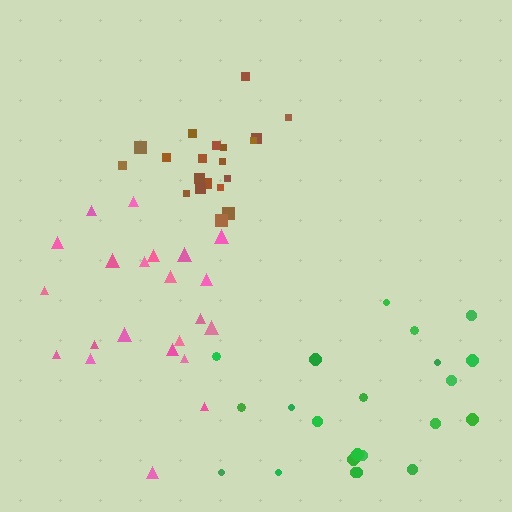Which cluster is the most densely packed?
Brown.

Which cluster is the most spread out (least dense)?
Green.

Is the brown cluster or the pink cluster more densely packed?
Brown.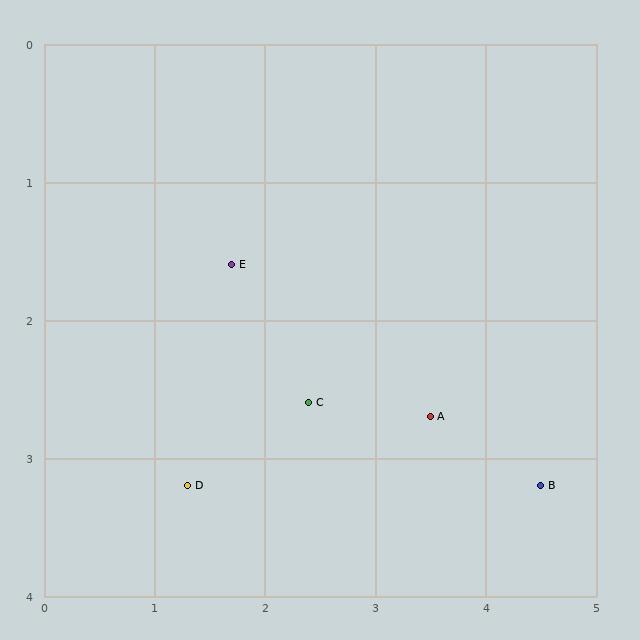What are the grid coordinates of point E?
Point E is at approximately (1.7, 1.6).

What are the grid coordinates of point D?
Point D is at approximately (1.3, 3.2).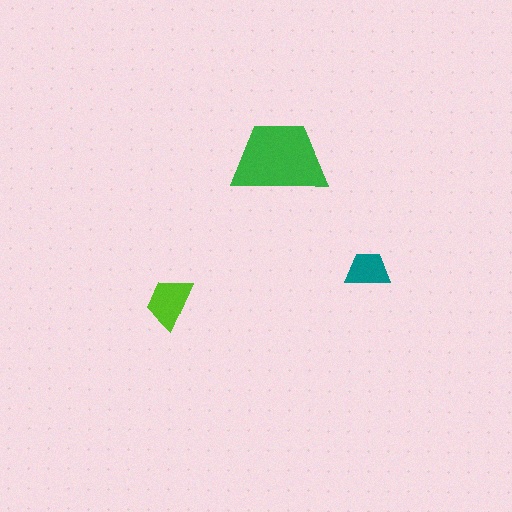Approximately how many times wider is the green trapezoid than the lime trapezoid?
About 2 times wider.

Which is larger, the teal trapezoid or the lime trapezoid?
The lime one.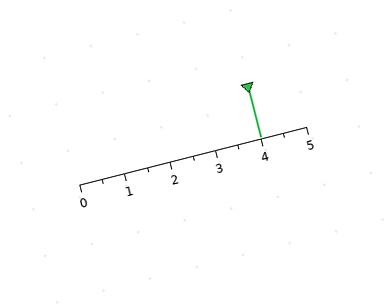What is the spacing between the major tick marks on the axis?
The major ticks are spaced 1 apart.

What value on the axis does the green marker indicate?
The marker indicates approximately 4.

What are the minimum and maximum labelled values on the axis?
The axis runs from 0 to 5.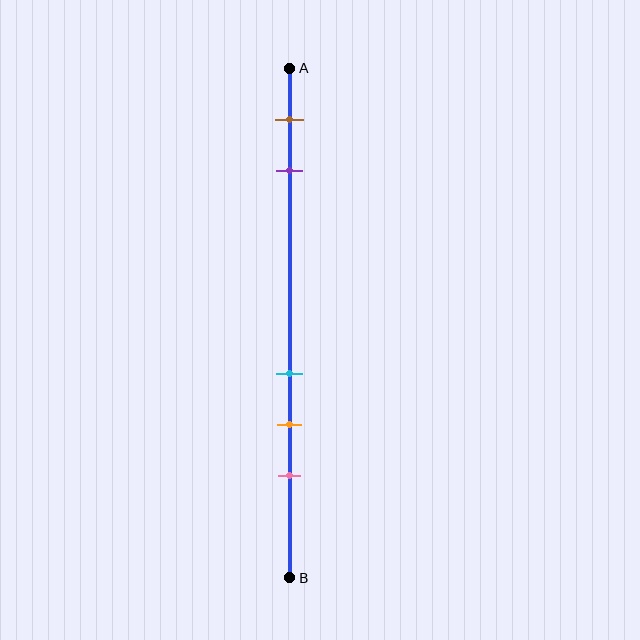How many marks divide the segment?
There are 5 marks dividing the segment.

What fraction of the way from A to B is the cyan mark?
The cyan mark is approximately 60% (0.6) of the way from A to B.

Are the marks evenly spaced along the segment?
No, the marks are not evenly spaced.